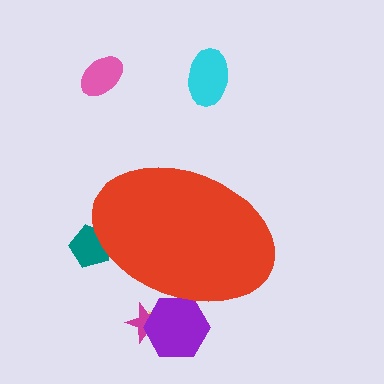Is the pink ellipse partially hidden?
No, the pink ellipse is fully visible.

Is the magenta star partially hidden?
Yes, the magenta star is partially hidden behind the red ellipse.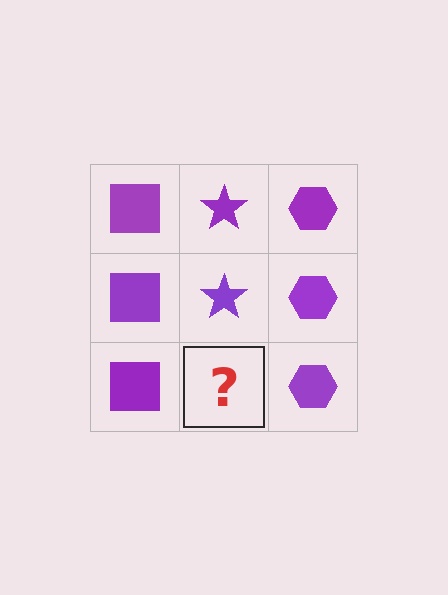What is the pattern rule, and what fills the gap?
The rule is that each column has a consistent shape. The gap should be filled with a purple star.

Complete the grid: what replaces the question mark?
The question mark should be replaced with a purple star.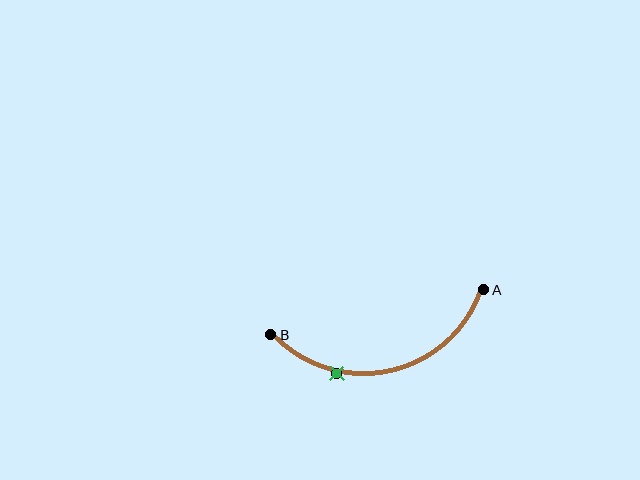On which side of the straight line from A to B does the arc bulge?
The arc bulges below the straight line connecting A and B.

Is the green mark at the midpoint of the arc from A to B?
No. The green mark lies on the arc but is closer to endpoint B. The arc midpoint would be at the point on the curve equidistant along the arc from both A and B.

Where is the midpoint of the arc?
The arc midpoint is the point on the curve farthest from the straight line joining A and B. It sits below that line.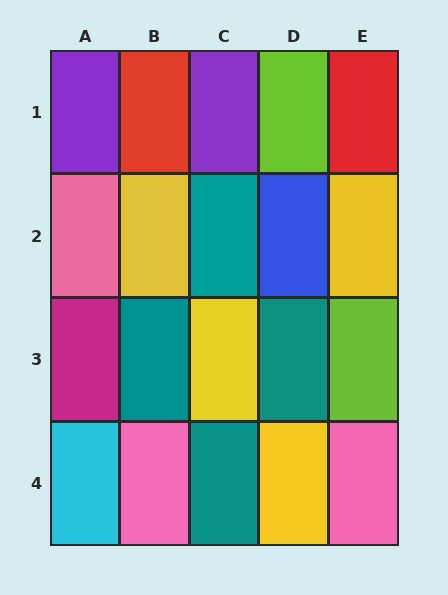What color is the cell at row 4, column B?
Pink.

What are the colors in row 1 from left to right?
Purple, red, purple, lime, red.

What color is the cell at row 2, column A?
Pink.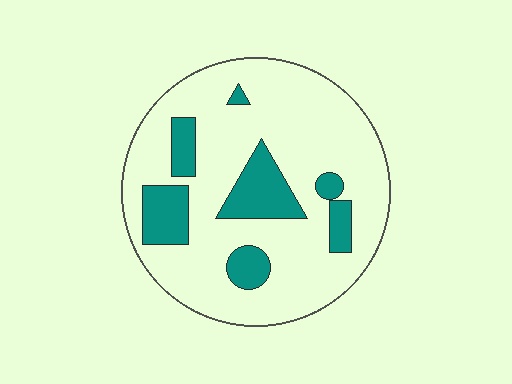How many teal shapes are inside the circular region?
7.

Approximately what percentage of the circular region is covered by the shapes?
Approximately 20%.